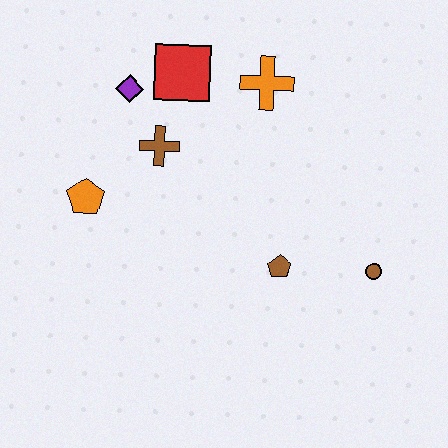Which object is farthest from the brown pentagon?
The purple diamond is farthest from the brown pentagon.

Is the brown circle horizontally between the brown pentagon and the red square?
No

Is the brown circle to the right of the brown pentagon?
Yes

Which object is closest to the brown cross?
The purple diamond is closest to the brown cross.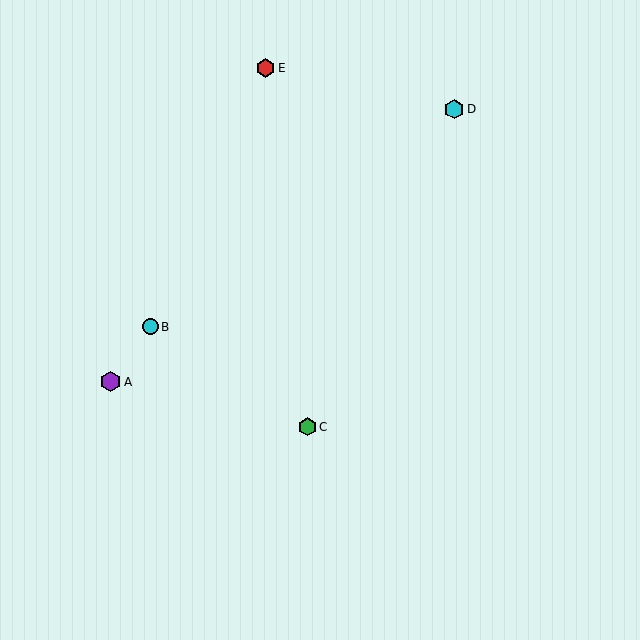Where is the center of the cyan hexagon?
The center of the cyan hexagon is at (454, 109).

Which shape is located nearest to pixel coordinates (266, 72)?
The red hexagon (labeled E) at (266, 68) is nearest to that location.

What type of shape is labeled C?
Shape C is a green hexagon.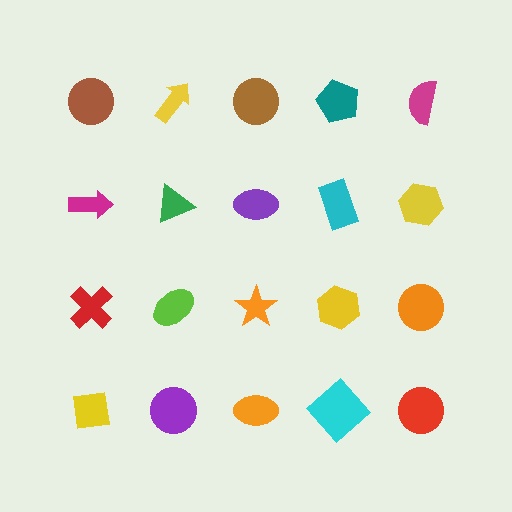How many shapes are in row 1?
5 shapes.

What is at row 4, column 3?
An orange ellipse.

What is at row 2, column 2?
A green triangle.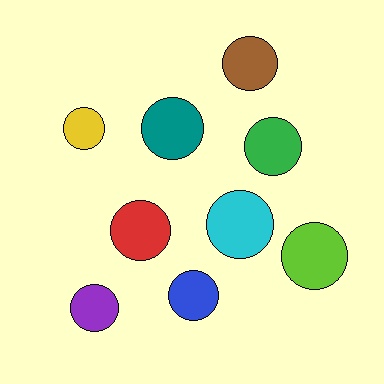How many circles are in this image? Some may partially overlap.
There are 9 circles.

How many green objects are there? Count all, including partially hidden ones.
There is 1 green object.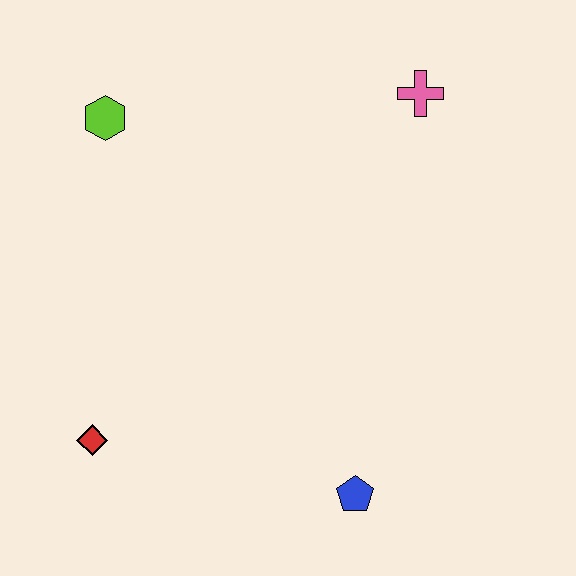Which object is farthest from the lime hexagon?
The blue pentagon is farthest from the lime hexagon.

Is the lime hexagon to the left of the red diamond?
No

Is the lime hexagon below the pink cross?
Yes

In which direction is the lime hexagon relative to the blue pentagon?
The lime hexagon is above the blue pentagon.